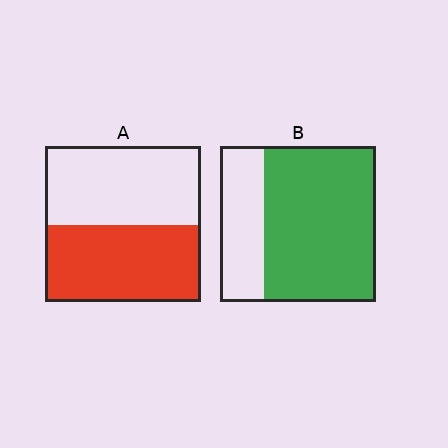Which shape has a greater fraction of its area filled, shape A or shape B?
Shape B.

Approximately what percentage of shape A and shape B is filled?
A is approximately 50% and B is approximately 70%.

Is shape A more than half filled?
Roughly half.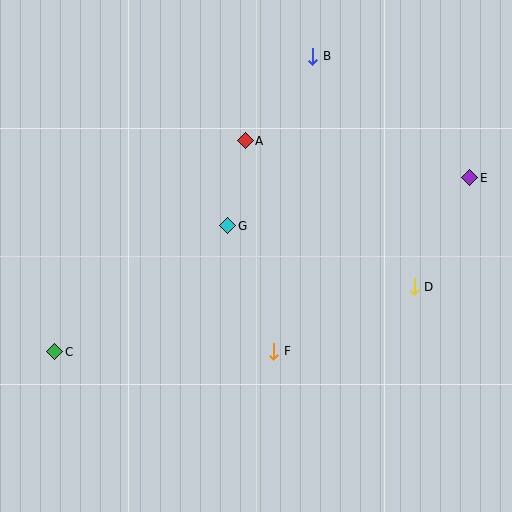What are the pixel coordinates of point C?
Point C is at (55, 352).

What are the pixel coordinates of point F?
Point F is at (274, 351).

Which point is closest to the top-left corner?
Point A is closest to the top-left corner.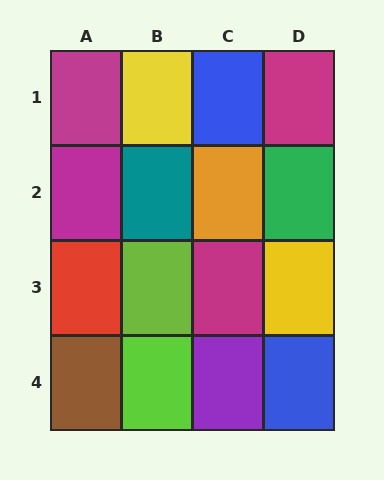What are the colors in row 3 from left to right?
Red, lime, magenta, yellow.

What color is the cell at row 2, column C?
Orange.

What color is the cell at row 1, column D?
Magenta.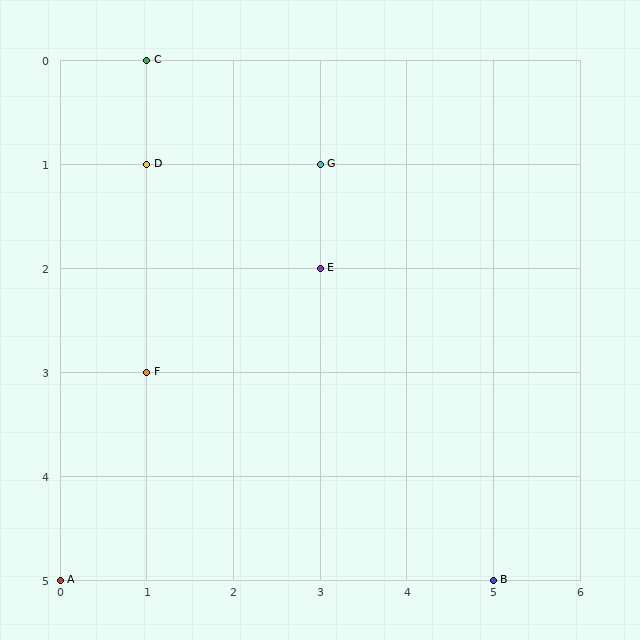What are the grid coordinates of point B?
Point B is at grid coordinates (5, 5).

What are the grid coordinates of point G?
Point G is at grid coordinates (3, 1).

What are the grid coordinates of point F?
Point F is at grid coordinates (1, 3).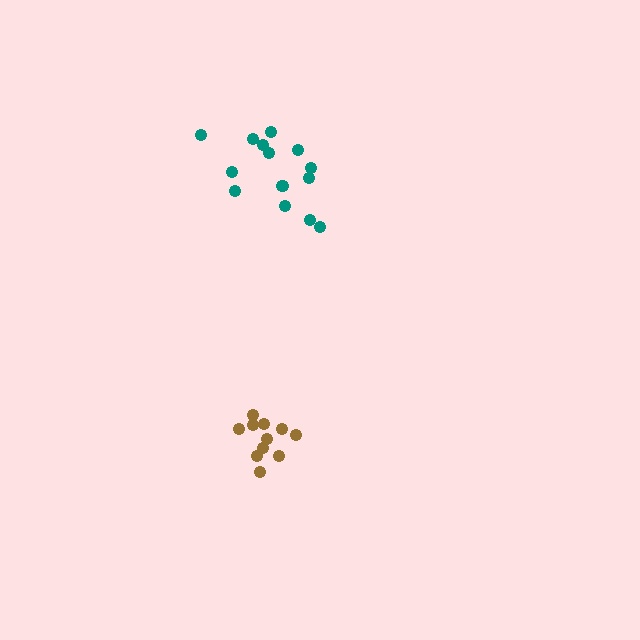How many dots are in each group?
Group 1: 15 dots, Group 2: 11 dots (26 total).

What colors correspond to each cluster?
The clusters are colored: teal, brown.